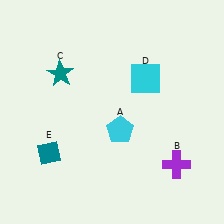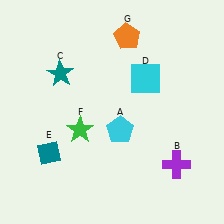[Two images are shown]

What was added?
A green star (F), an orange pentagon (G) were added in Image 2.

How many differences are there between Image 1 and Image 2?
There are 2 differences between the two images.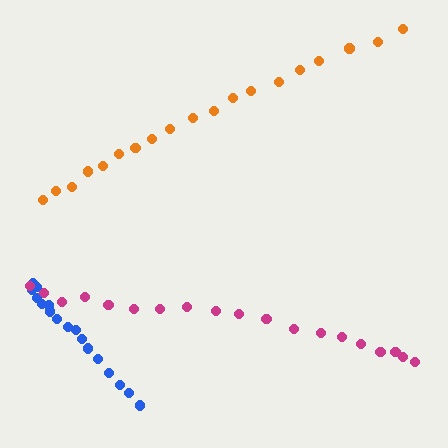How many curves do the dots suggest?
There are 3 distinct paths.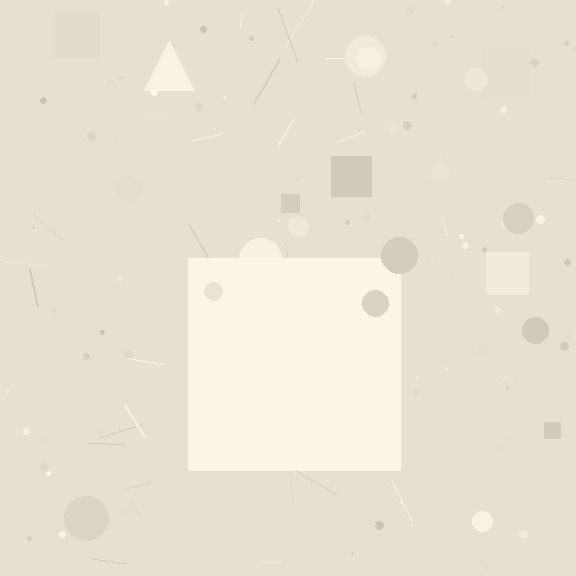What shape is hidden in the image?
A square is hidden in the image.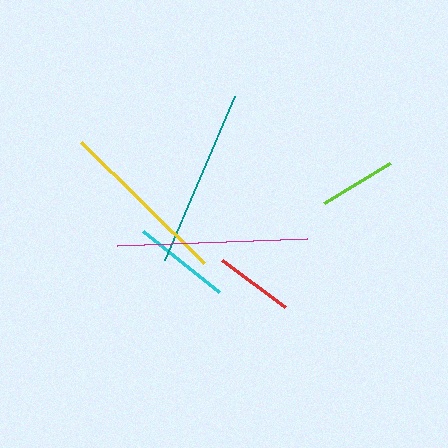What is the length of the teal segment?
The teal segment is approximately 178 pixels long.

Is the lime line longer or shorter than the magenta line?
The magenta line is longer than the lime line.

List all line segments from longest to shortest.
From longest to shortest: magenta, teal, yellow, cyan, red, lime.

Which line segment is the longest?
The magenta line is the longest at approximately 190 pixels.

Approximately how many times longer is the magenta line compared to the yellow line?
The magenta line is approximately 1.1 times the length of the yellow line.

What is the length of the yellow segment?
The yellow segment is approximately 172 pixels long.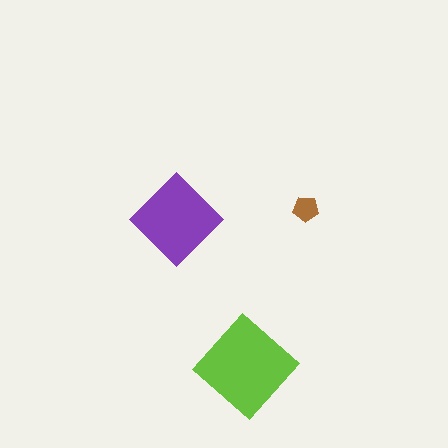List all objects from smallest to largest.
The brown pentagon, the purple diamond, the lime diamond.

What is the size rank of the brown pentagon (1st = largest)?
3rd.